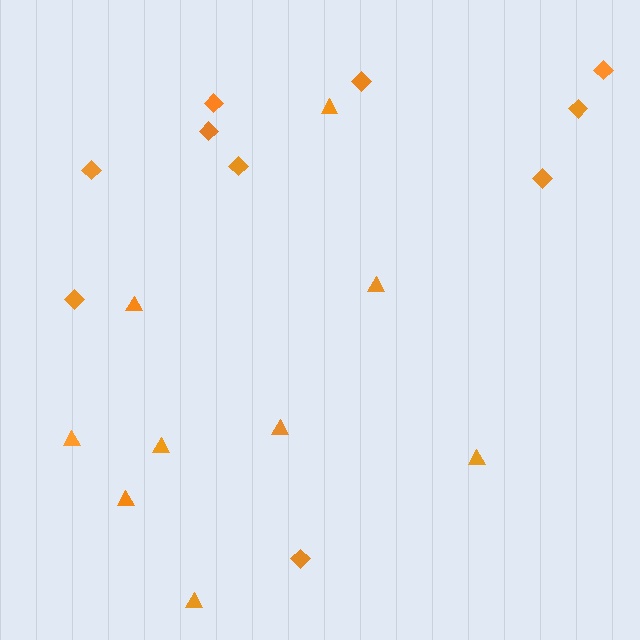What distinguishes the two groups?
There are 2 groups: one group of diamonds (10) and one group of triangles (9).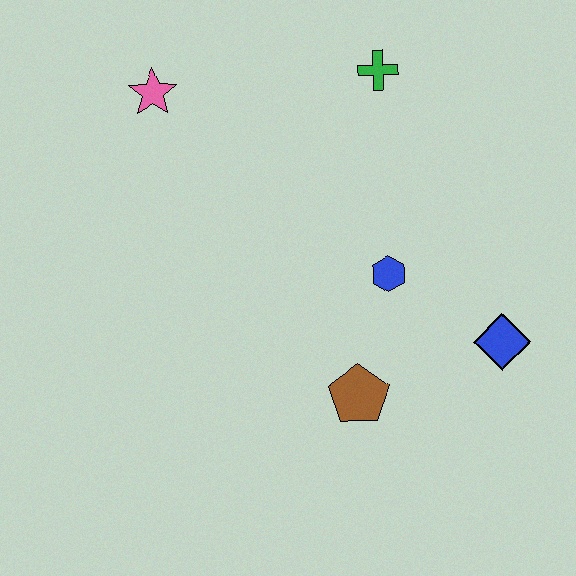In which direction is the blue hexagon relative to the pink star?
The blue hexagon is to the right of the pink star.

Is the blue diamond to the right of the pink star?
Yes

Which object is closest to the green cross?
The blue hexagon is closest to the green cross.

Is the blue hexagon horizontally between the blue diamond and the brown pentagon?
Yes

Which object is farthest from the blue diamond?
The pink star is farthest from the blue diamond.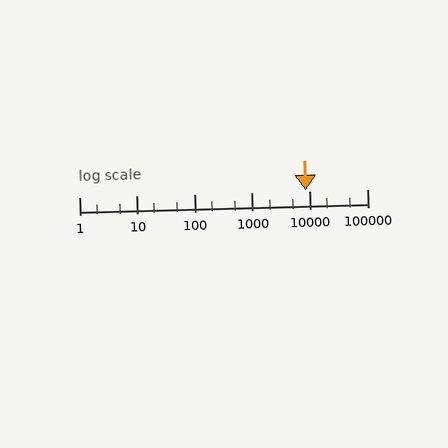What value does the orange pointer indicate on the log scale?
The pointer indicates approximately 8700.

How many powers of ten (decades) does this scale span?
The scale spans 5 decades, from 1 to 100000.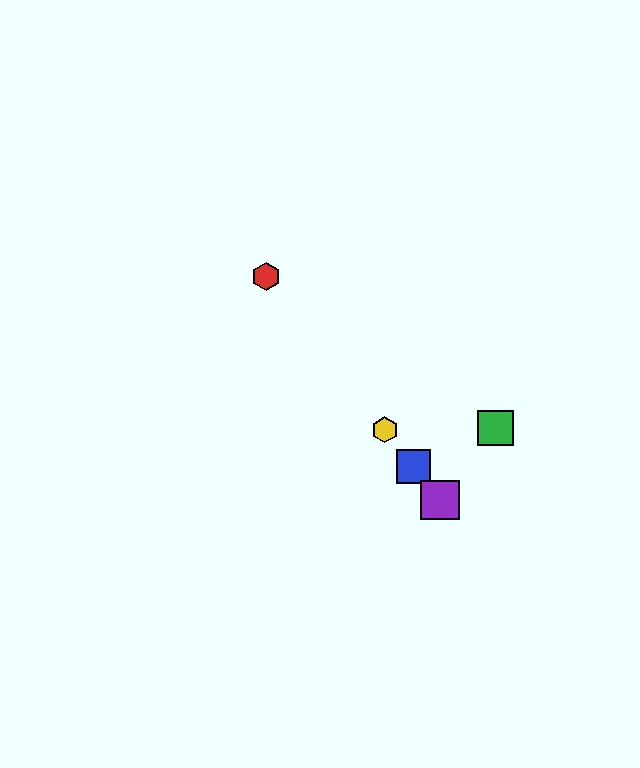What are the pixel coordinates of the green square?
The green square is at (495, 428).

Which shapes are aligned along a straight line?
The red hexagon, the blue square, the yellow hexagon, the purple square are aligned along a straight line.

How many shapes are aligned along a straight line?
4 shapes (the red hexagon, the blue square, the yellow hexagon, the purple square) are aligned along a straight line.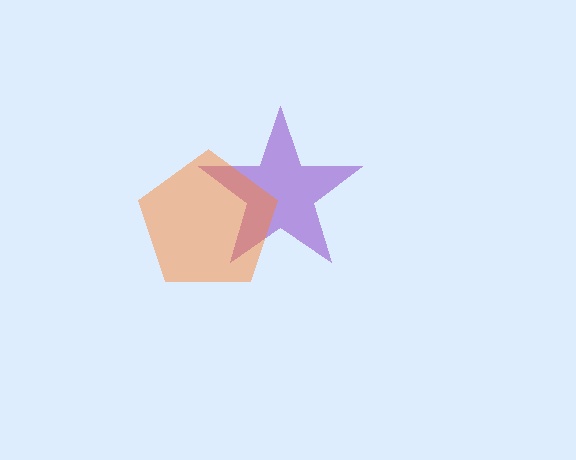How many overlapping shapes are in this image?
There are 2 overlapping shapes in the image.